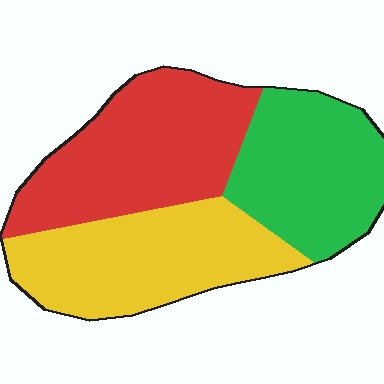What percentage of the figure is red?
Red covers around 35% of the figure.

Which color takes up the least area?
Green, at roughly 30%.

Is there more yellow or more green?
Yellow.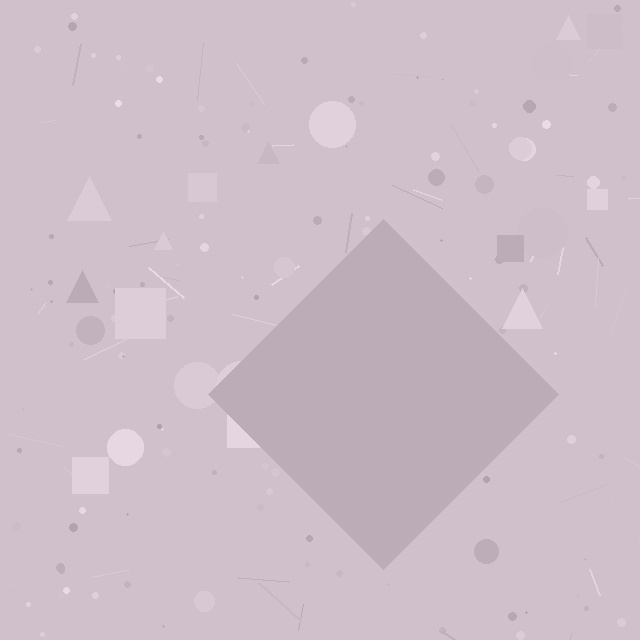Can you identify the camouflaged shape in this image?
The camouflaged shape is a diamond.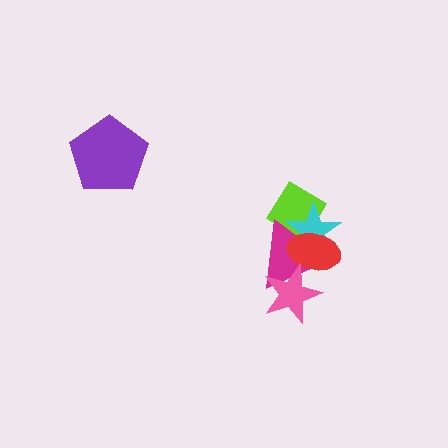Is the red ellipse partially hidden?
Yes, it is partially covered by another shape.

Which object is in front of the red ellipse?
The pink star is in front of the red ellipse.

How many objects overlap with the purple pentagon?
0 objects overlap with the purple pentagon.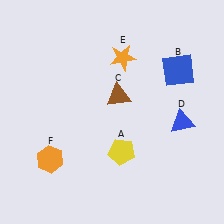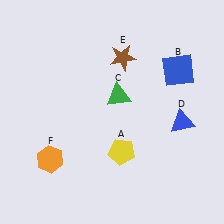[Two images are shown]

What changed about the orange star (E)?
In Image 1, E is orange. In Image 2, it changed to brown.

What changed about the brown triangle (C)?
In Image 1, C is brown. In Image 2, it changed to green.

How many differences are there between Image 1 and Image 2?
There are 2 differences between the two images.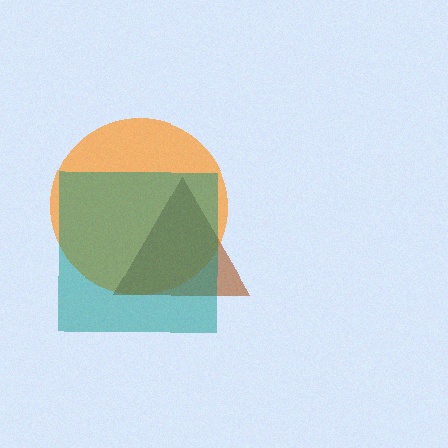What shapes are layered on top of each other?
The layered shapes are: an orange circle, a brown triangle, a teal square.